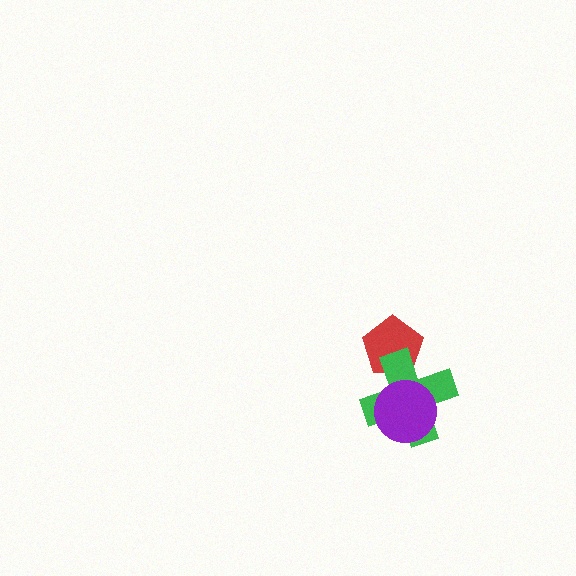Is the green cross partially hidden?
Yes, it is partially covered by another shape.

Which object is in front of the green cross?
The purple circle is in front of the green cross.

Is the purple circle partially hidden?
No, no other shape covers it.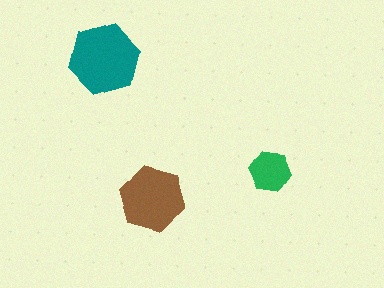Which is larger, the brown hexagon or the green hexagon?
The brown one.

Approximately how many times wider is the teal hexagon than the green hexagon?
About 1.5 times wider.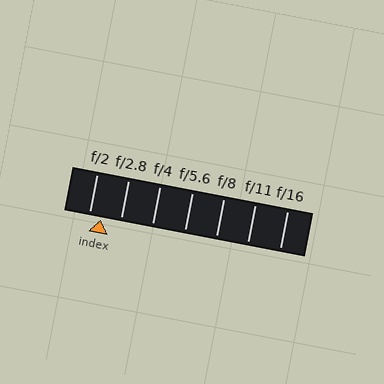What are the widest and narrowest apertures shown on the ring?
The widest aperture shown is f/2 and the narrowest is f/16.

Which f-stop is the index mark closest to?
The index mark is closest to f/2.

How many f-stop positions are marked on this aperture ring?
There are 7 f-stop positions marked.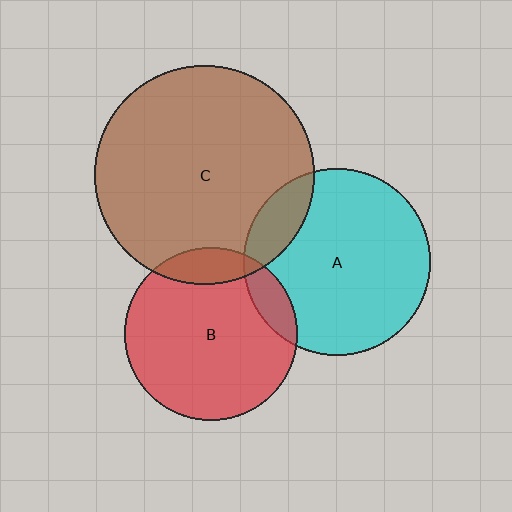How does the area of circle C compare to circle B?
Approximately 1.6 times.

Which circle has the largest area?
Circle C (brown).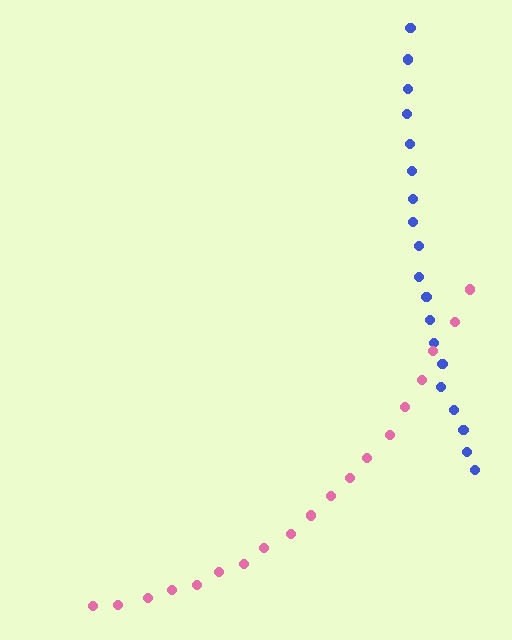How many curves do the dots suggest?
There are 2 distinct paths.